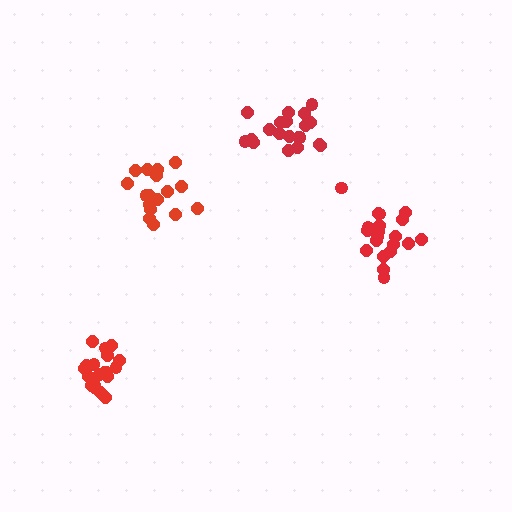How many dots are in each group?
Group 1: 17 dots, Group 2: 20 dots, Group 3: 20 dots, Group 4: 20 dots (77 total).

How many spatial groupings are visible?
There are 4 spatial groupings.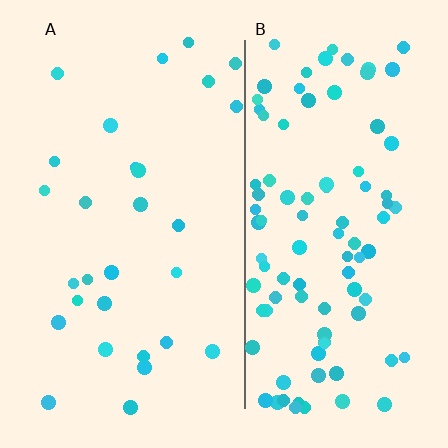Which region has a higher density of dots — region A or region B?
B (the right).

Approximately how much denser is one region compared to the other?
Approximately 3.4× — region B over region A.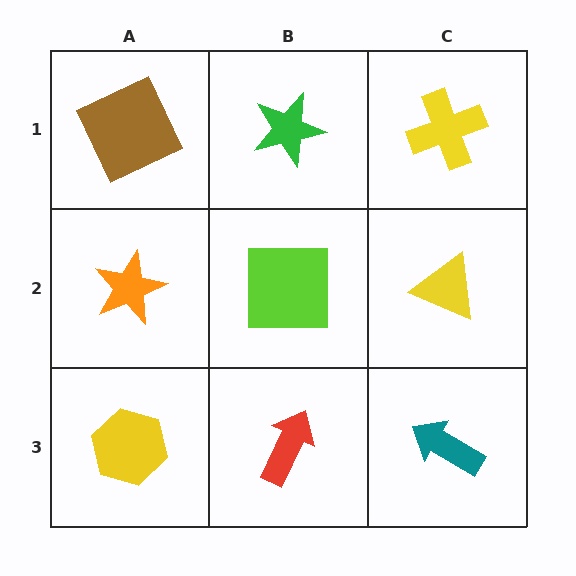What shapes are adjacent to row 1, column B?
A lime square (row 2, column B), a brown square (row 1, column A), a yellow cross (row 1, column C).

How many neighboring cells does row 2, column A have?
3.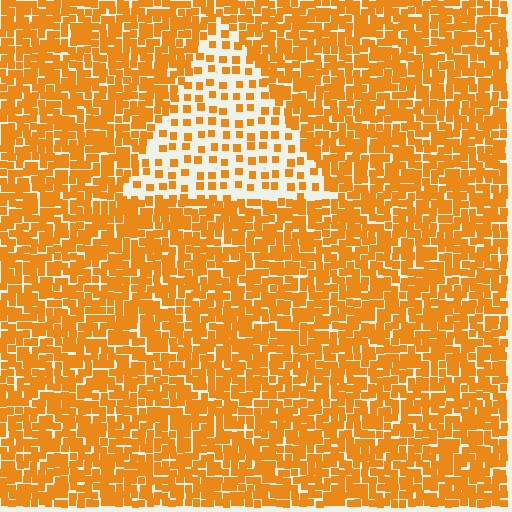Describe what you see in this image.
The image contains small orange elements arranged at two different densities. A triangle-shaped region is visible where the elements are less densely packed than the surrounding area.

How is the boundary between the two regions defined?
The boundary is defined by a change in element density (approximately 2.8x ratio). All elements are the same color, size, and shape.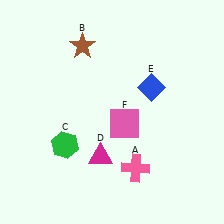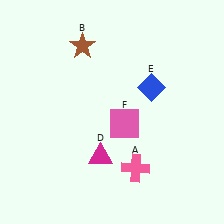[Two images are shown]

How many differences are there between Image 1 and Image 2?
There is 1 difference between the two images.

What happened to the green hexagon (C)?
The green hexagon (C) was removed in Image 2. It was in the bottom-left area of Image 1.